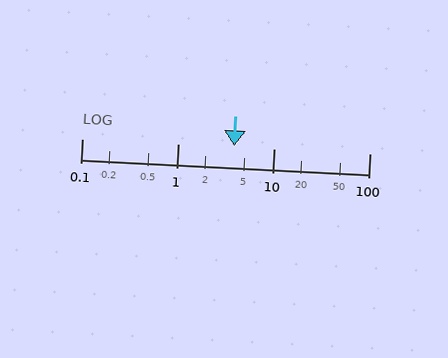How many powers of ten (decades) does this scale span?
The scale spans 3 decades, from 0.1 to 100.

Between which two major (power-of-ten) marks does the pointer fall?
The pointer is between 1 and 10.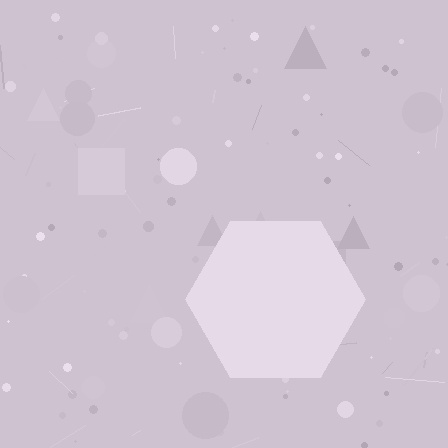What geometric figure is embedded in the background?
A hexagon is embedded in the background.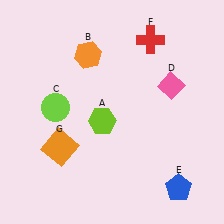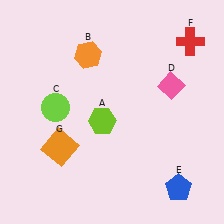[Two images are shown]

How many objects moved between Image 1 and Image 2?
1 object moved between the two images.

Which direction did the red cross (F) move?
The red cross (F) moved right.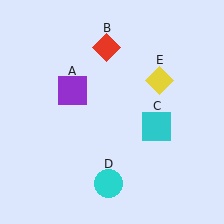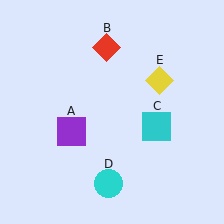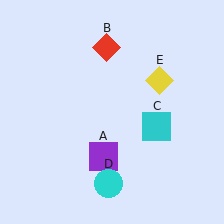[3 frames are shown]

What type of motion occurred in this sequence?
The purple square (object A) rotated counterclockwise around the center of the scene.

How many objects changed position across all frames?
1 object changed position: purple square (object A).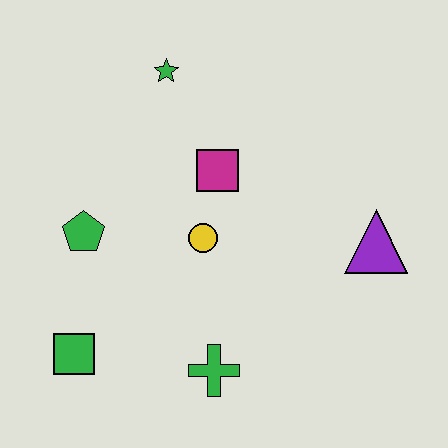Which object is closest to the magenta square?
The yellow circle is closest to the magenta square.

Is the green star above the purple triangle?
Yes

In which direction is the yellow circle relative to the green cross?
The yellow circle is above the green cross.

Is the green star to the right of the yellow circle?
No